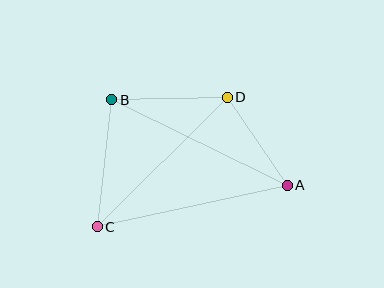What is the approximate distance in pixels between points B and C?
The distance between B and C is approximately 128 pixels.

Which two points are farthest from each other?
Points A and B are farthest from each other.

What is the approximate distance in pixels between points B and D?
The distance between B and D is approximately 116 pixels.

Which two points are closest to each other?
Points A and D are closest to each other.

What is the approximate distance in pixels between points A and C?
The distance between A and C is approximately 195 pixels.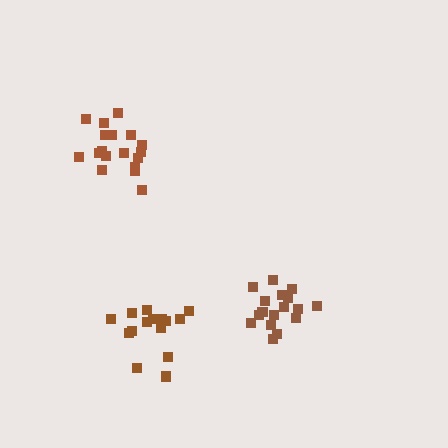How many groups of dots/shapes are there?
There are 3 groups.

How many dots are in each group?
Group 1: 16 dots, Group 2: 17 dots, Group 3: 18 dots (51 total).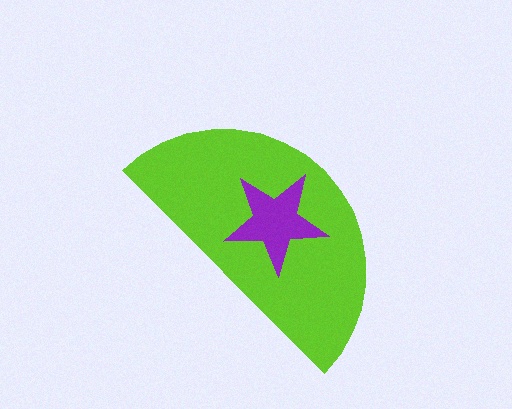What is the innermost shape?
The purple star.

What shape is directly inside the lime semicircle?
The purple star.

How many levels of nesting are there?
2.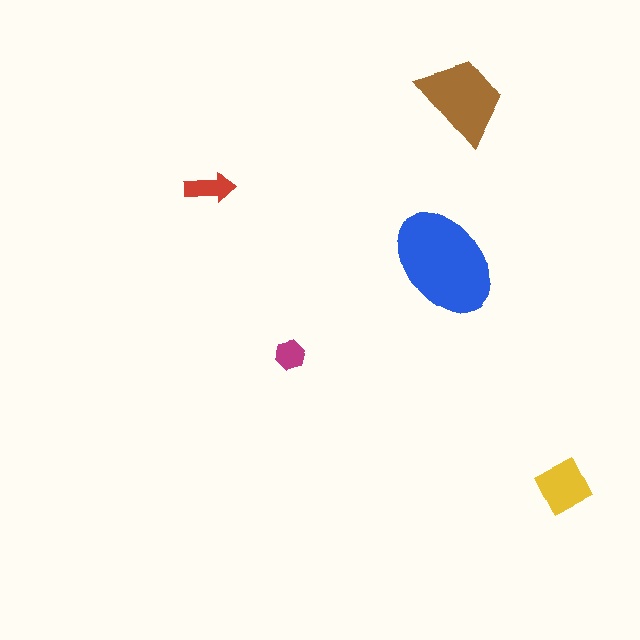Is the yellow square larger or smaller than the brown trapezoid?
Smaller.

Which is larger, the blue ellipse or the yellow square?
The blue ellipse.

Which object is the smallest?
The magenta hexagon.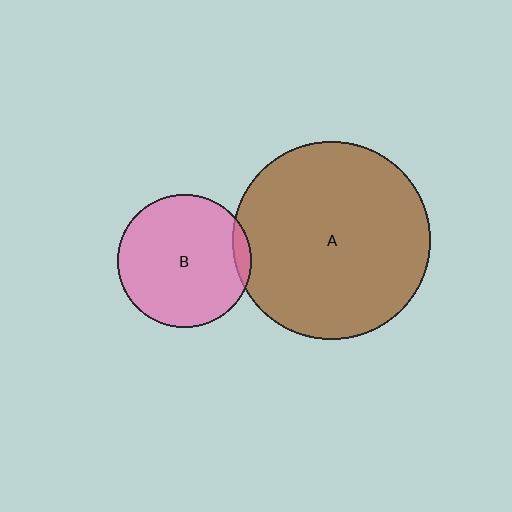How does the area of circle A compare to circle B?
Approximately 2.2 times.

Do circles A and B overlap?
Yes.